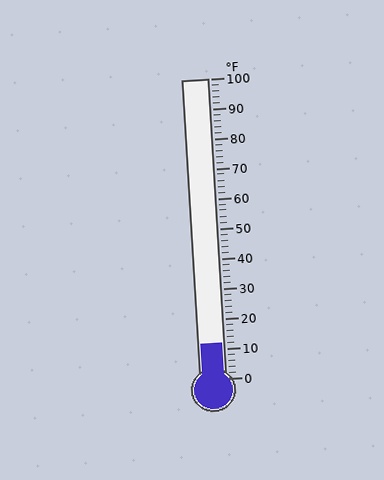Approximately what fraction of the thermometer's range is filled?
The thermometer is filled to approximately 10% of its range.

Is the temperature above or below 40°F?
The temperature is below 40°F.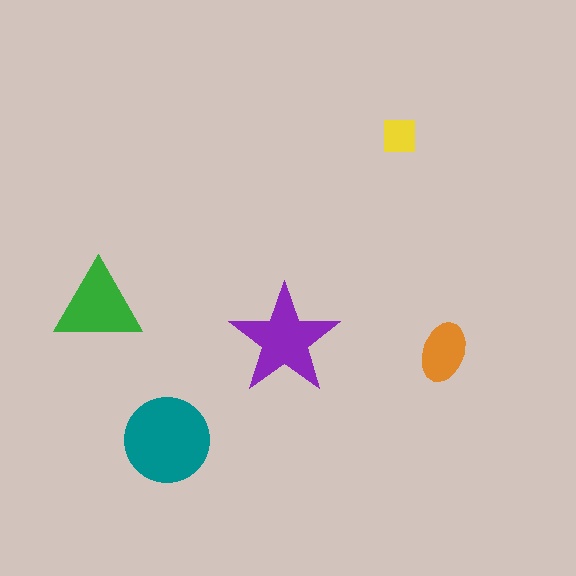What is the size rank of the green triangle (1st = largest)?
3rd.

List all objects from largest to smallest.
The teal circle, the purple star, the green triangle, the orange ellipse, the yellow square.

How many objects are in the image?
There are 5 objects in the image.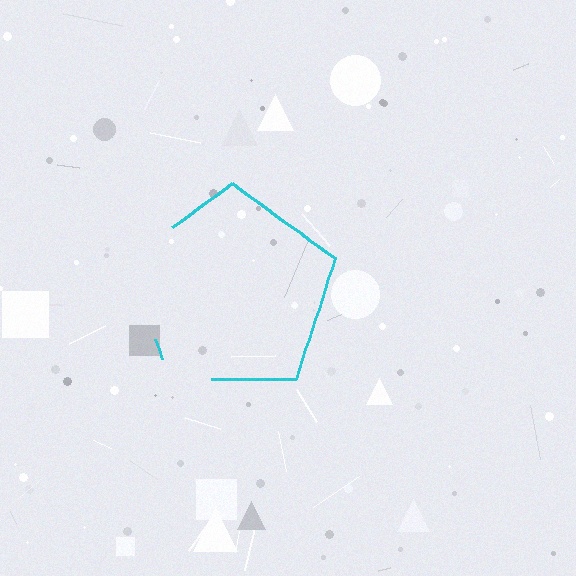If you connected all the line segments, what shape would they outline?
They would outline a pentagon.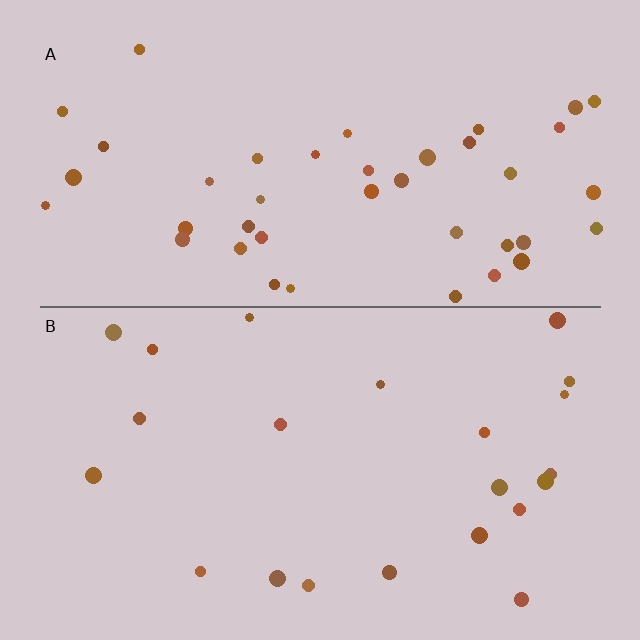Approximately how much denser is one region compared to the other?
Approximately 1.8× — region A over region B.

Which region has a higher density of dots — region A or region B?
A (the top).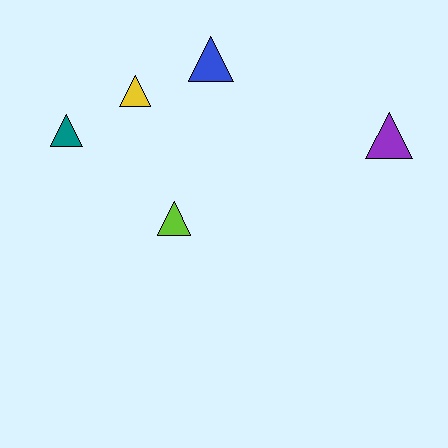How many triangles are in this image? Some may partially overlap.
There are 5 triangles.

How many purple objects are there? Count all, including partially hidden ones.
There is 1 purple object.